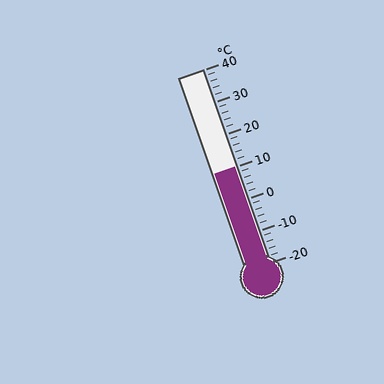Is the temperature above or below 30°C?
The temperature is below 30°C.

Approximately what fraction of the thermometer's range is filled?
The thermometer is filled to approximately 50% of its range.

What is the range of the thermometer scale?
The thermometer scale ranges from -20°C to 40°C.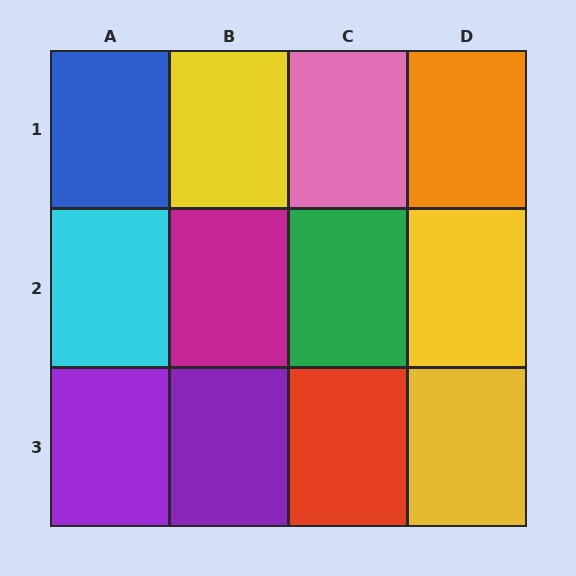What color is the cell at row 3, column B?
Purple.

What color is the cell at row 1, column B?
Yellow.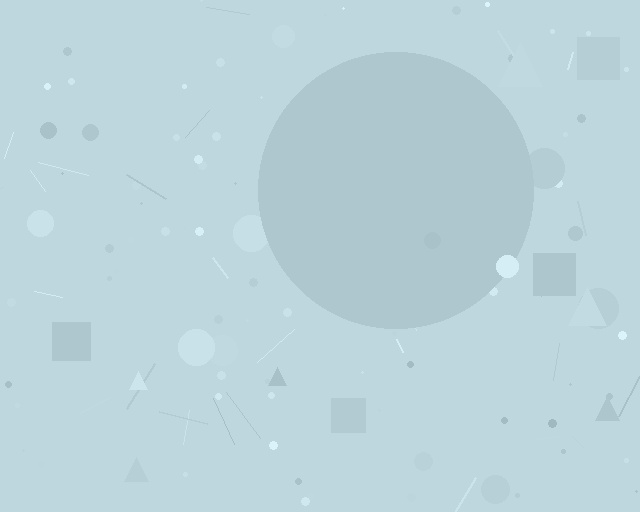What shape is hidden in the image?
A circle is hidden in the image.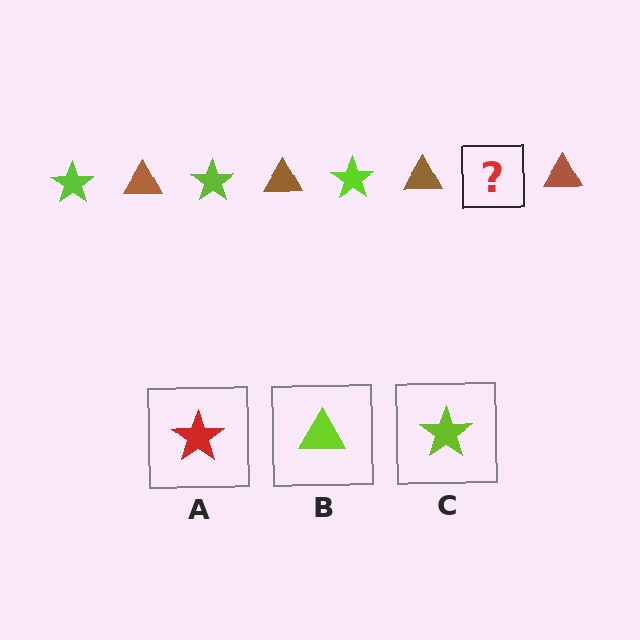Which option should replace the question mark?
Option C.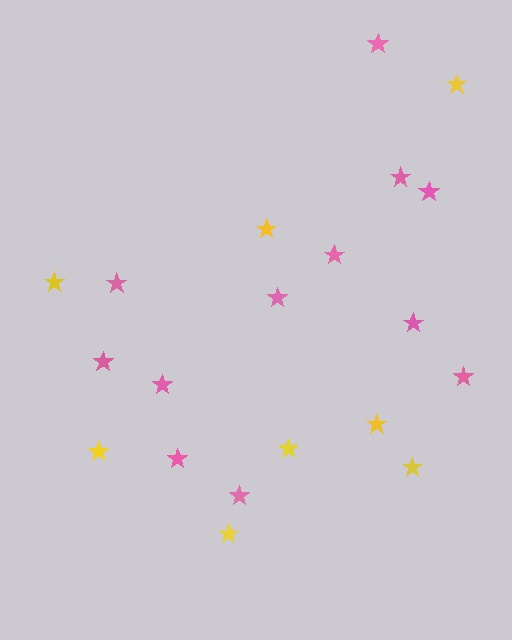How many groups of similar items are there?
There are 2 groups: one group of pink stars (12) and one group of yellow stars (8).